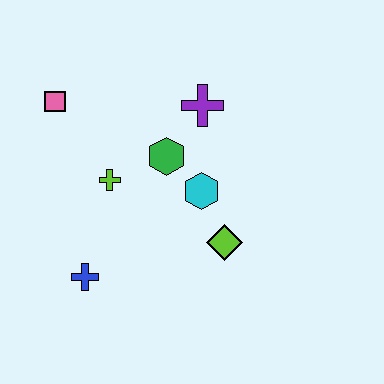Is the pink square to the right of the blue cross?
No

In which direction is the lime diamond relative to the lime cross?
The lime diamond is to the right of the lime cross.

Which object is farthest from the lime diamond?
The pink square is farthest from the lime diamond.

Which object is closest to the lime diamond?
The cyan hexagon is closest to the lime diamond.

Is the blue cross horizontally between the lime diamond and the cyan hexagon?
No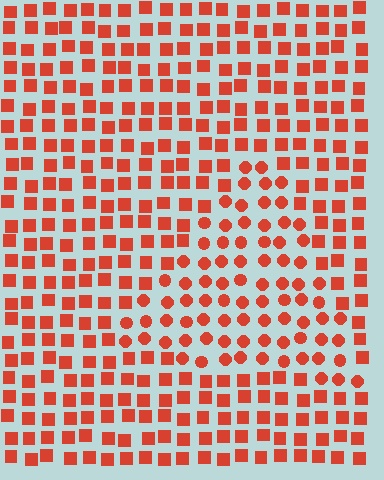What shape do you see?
I see a triangle.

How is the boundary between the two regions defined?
The boundary is defined by a change in element shape: circles inside vs. squares outside. All elements share the same color and spacing.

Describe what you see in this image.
The image is filled with small red elements arranged in a uniform grid. A triangle-shaped region contains circles, while the surrounding area contains squares. The boundary is defined purely by the change in element shape.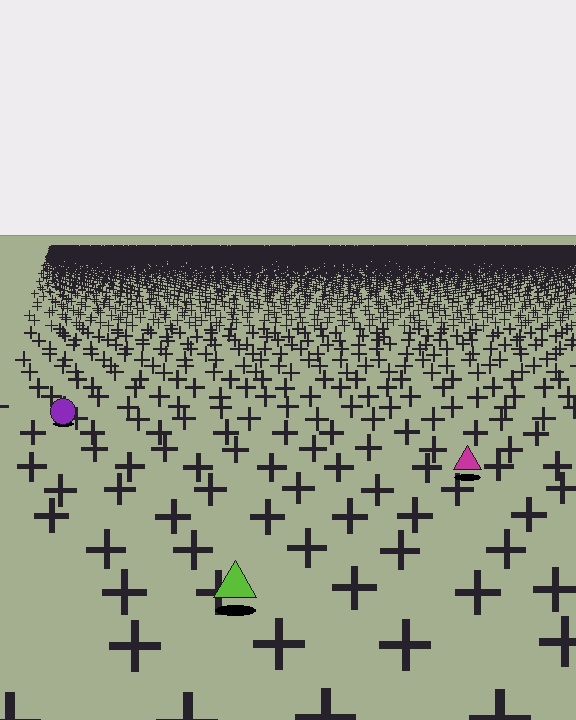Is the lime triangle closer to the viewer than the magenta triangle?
Yes. The lime triangle is closer — you can tell from the texture gradient: the ground texture is coarser near it.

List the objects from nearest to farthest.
From nearest to farthest: the lime triangle, the magenta triangle, the purple circle.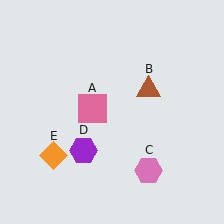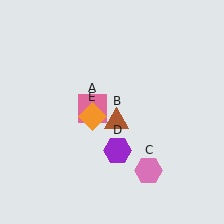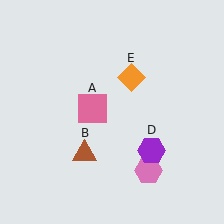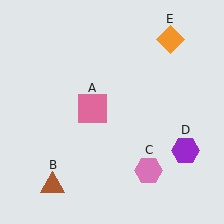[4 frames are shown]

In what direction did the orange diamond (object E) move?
The orange diamond (object E) moved up and to the right.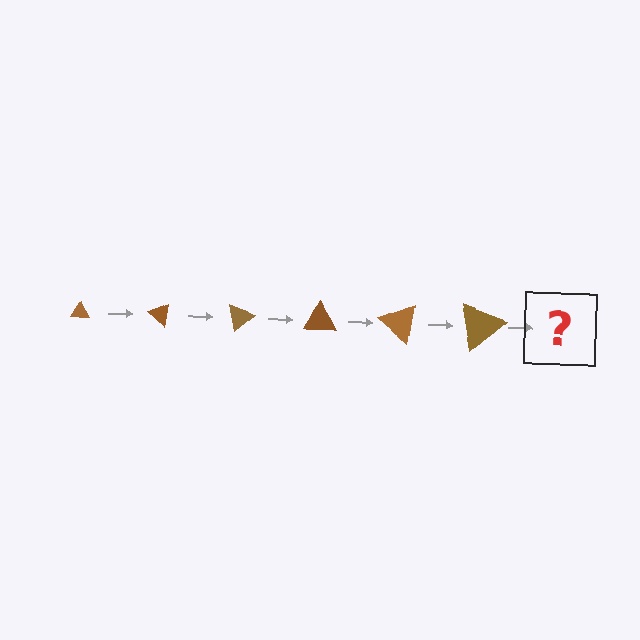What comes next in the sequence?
The next element should be a triangle, larger than the previous one and rotated 240 degrees from the start.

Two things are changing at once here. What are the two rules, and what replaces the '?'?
The two rules are that the triangle grows larger each step and it rotates 40 degrees each step. The '?' should be a triangle, larger than the previous one and rotated 240 degrees from the start.